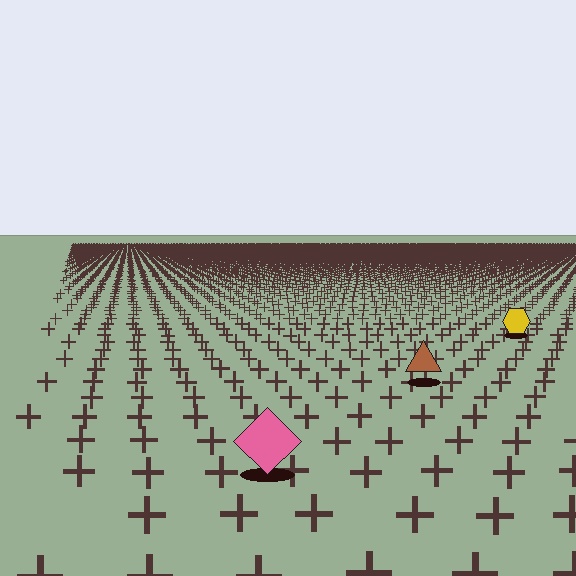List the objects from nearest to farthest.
From nearest to farthest: the pink diamond, the brown triangle, the yellow hexagon.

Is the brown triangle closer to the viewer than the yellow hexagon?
Yes. The brown triangle is closer — you can tell from the texture gradient: the ground texture is coarser near it.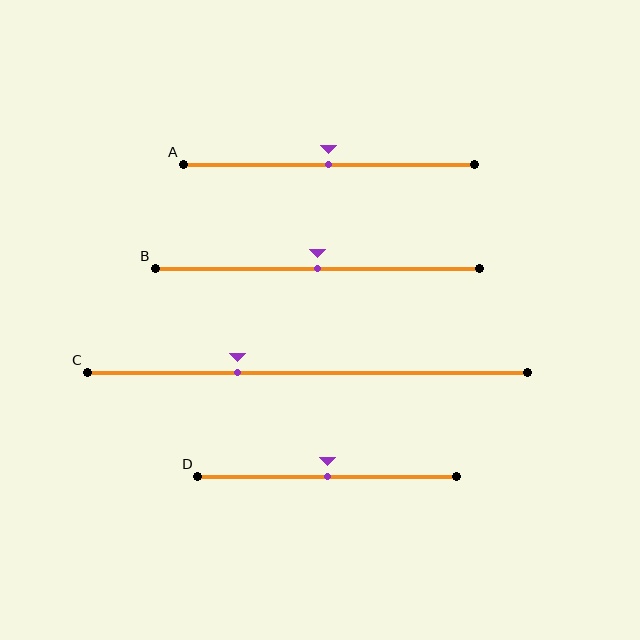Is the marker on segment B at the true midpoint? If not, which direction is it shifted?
Yes, the marker on segment B is at the true midpoint.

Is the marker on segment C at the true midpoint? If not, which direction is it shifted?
No, the marker on segment C is shifted to the left by about 16% of the segment length.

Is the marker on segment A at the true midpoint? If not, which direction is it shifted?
Yes, the marker on segment A is at the true midpoint.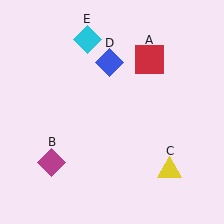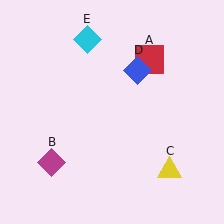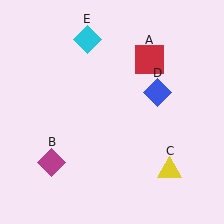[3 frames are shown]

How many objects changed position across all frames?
1 object changed position: blue diamond (object D).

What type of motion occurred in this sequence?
The blue diamond (object D) rotated clockwise around the center of the scene.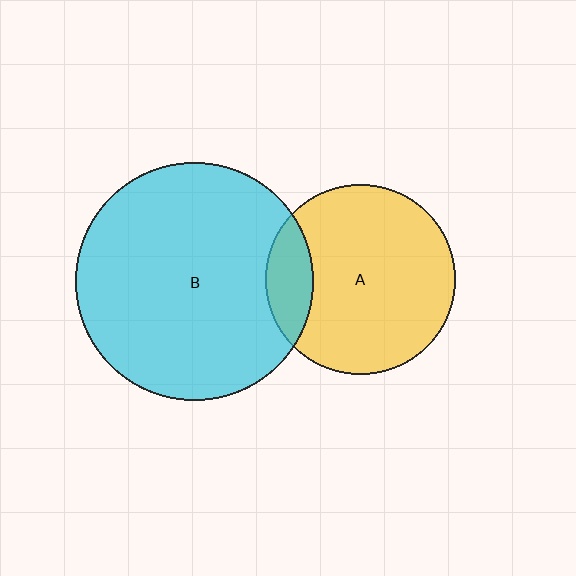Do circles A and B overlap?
Yes.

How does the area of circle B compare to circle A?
Approximately 1.6 times.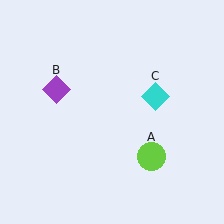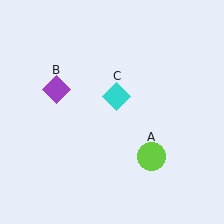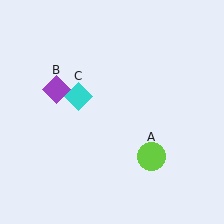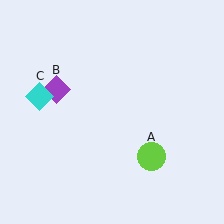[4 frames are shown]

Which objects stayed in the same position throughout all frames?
Lime circle (object A) and purple diamond (object B) remained stationary.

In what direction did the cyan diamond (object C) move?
The cyan diamond (object C) moved left.